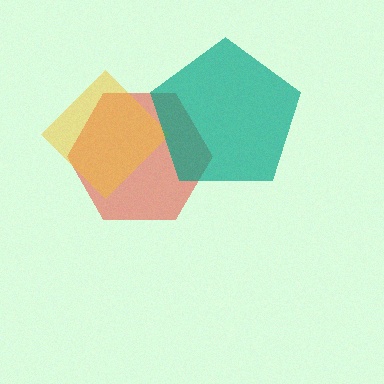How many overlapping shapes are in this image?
There are 3 overlapping shapes in the image.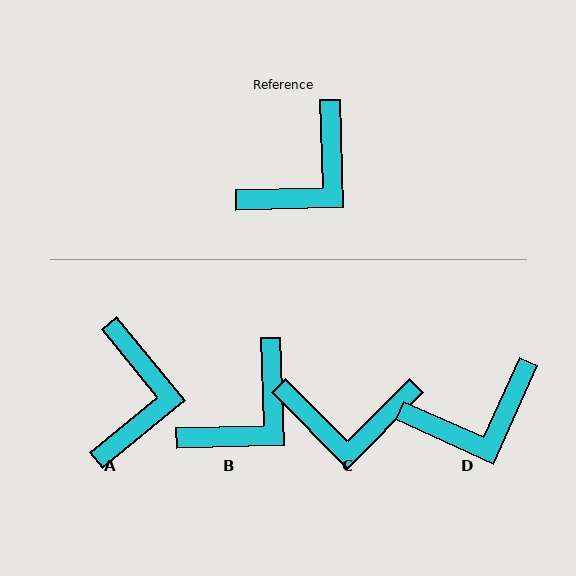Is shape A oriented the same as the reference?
No, it is off by about 38 degrees.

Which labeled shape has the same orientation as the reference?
B.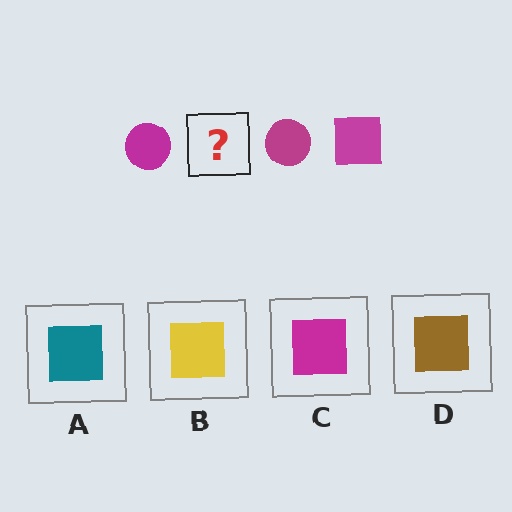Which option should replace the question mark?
Option C.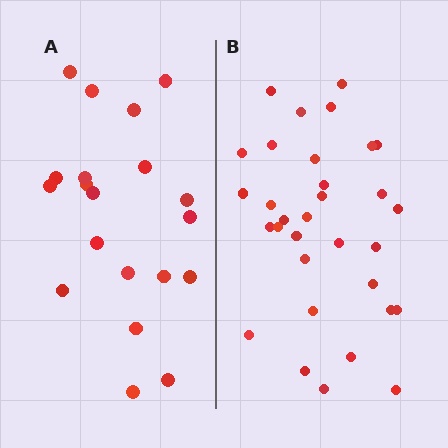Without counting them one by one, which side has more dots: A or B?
Region B (the right region) has more dots.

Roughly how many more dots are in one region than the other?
Region B has roughly 12 or so more dots than region A.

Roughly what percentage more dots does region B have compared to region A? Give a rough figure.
About 60% more.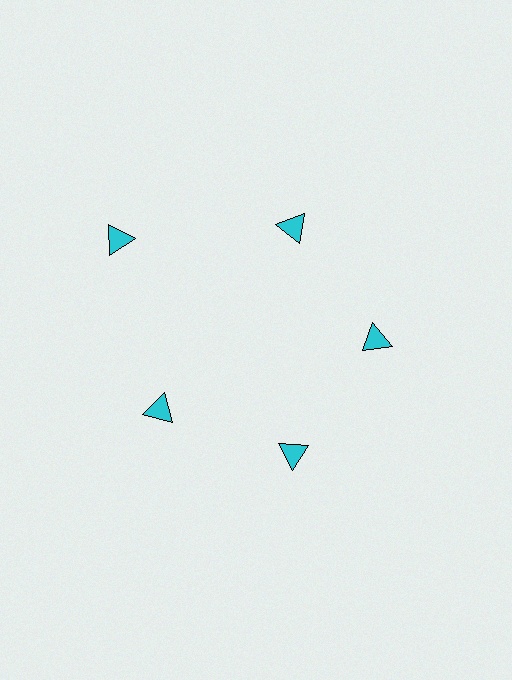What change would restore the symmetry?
The symmetry would be restored by moving it inward, back onto the ring so that all 5 triangles sit at equal angles and equal distance from the center.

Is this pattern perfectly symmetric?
No. The 5 cyan triangles are arranged in a ring, but one element near the 10 o'clock position is pushed outward from the center, breaking the 5-fold rotational symmetry.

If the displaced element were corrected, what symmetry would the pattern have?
It would have 5-fold rotational symmetry — the pattern would map onto itself every 72 degrees.